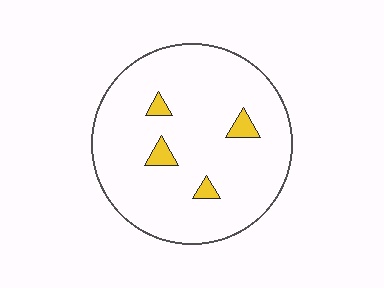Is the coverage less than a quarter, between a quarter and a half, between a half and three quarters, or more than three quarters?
Less than a quarter.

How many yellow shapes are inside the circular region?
4.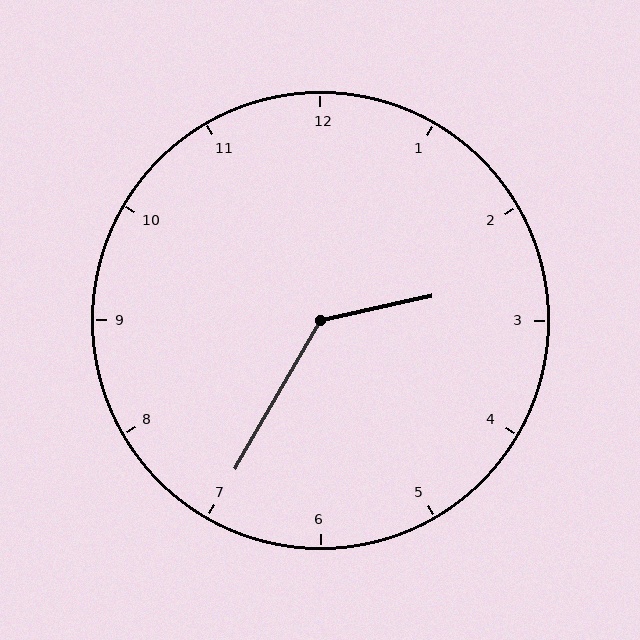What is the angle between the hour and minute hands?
Approximately 132 degrees.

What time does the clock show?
2:35.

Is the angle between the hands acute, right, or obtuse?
It is obtuse.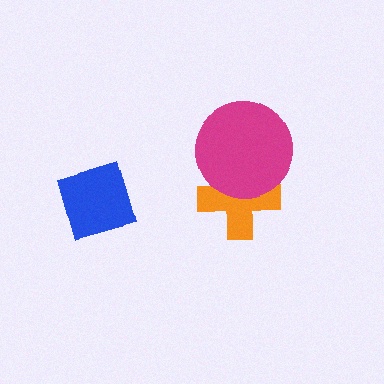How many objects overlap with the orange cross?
1 object overlaps with the orange cross.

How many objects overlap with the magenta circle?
1 object overlaps with the magenta circle.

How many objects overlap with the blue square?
0 objects overlap with the blue square.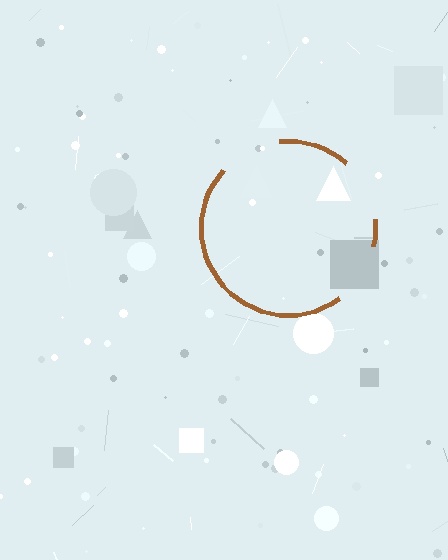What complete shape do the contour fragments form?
The contour fragments form a circle.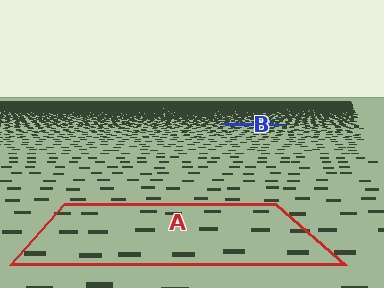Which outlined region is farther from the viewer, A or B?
Region B is farther from the viewer — the texture elements inside it appear smaller and more densely packed.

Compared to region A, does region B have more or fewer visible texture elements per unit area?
Region B has more texture elements per unit area — they are packed more densely because it is farther away.